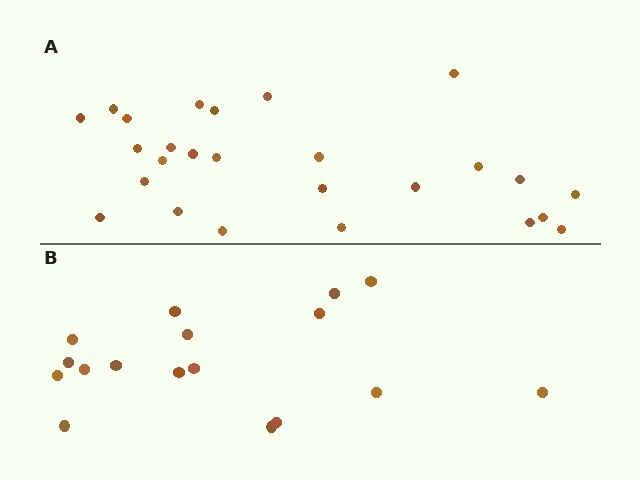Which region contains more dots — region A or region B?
Region A (the top region) has more dots.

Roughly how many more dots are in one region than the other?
Region A has roughly 8 or so more dots than region B.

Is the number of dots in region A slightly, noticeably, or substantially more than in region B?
Region A has substantially more. The ratio is roughly 1.5 to 1.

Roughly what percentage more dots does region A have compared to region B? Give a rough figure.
About 55% more.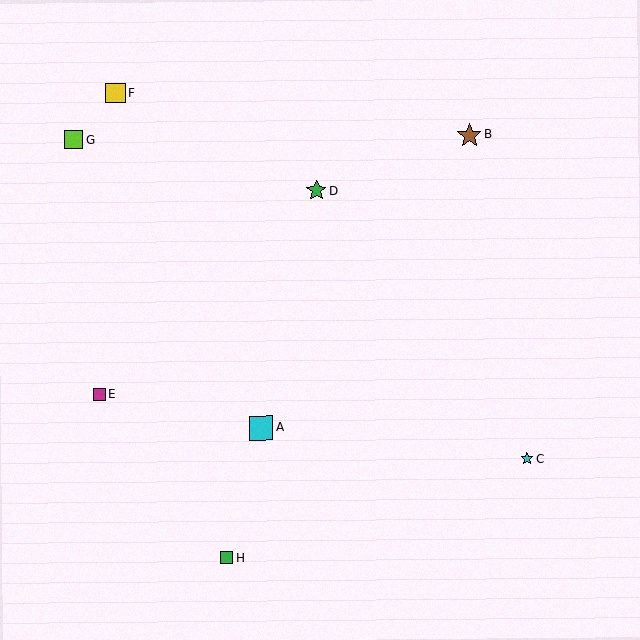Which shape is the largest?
The brown star (labeled B) is the largest.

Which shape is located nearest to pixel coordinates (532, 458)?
The cyan star (labeled C) at (527, 459) is nearest to that location.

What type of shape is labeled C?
Shape C is a cyan star.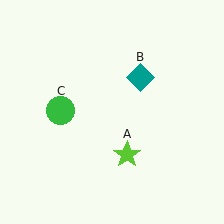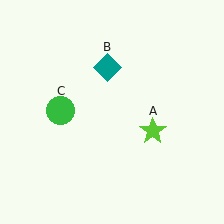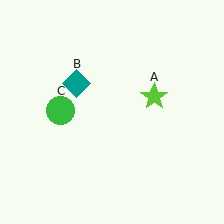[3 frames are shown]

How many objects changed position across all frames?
2 objects changed position: lime star (object A), teal diamond (object B).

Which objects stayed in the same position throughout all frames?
Green circle (object C) remained stationary.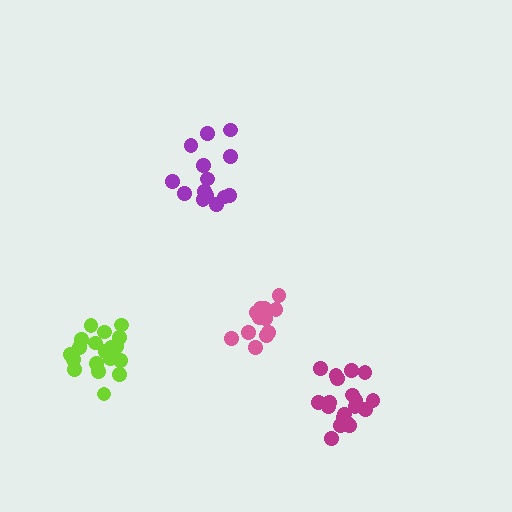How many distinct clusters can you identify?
There are 4 distinct clusters.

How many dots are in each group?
Group 1: 14 dots, Group 2: 14 dots, Group 3: 19 dots, Group 4: 19 dots (66 total).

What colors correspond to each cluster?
The clusters are colored: pink, purple, lime, magenta.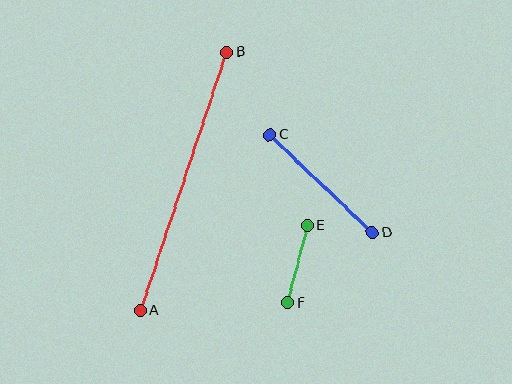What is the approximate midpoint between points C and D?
The midpoint is at approximately (321, 184) pixels.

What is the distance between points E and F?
The distance is approximately 80 pixels.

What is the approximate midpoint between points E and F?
The midpoint is at approximately (298, 264) pixels.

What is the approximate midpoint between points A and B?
The midpoint is at approximately (183, 181) pixels.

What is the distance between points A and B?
The distance is approximately 272 pixels.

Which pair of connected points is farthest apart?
Points A and B are farthest apart.